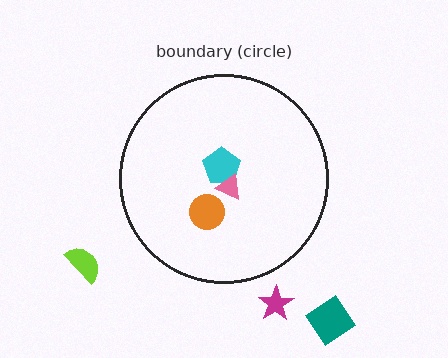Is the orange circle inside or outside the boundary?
Inside.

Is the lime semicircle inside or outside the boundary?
Outside.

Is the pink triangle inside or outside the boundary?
Inside.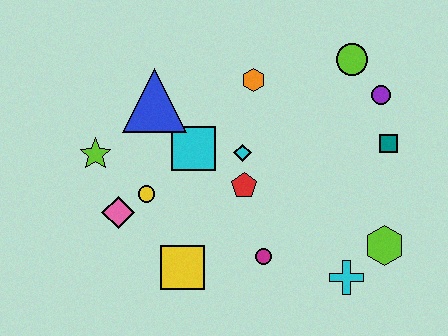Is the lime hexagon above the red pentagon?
No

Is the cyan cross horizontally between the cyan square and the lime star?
No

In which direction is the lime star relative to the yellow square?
The lime star is above the yellow square.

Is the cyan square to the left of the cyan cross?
Yes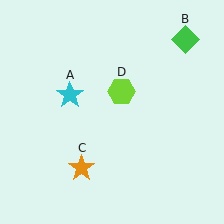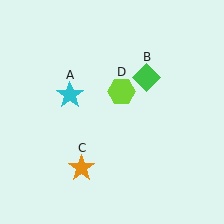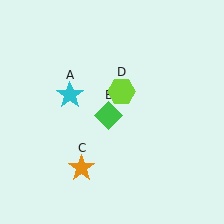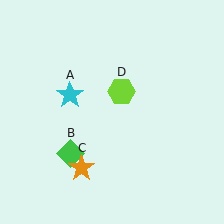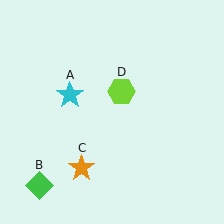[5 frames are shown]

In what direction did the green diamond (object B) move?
The green diamond (object B) moved down and to the left.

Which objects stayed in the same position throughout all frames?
Cyan star (object A) and orange star (object C) and lime hexagon (object D) remained stationary.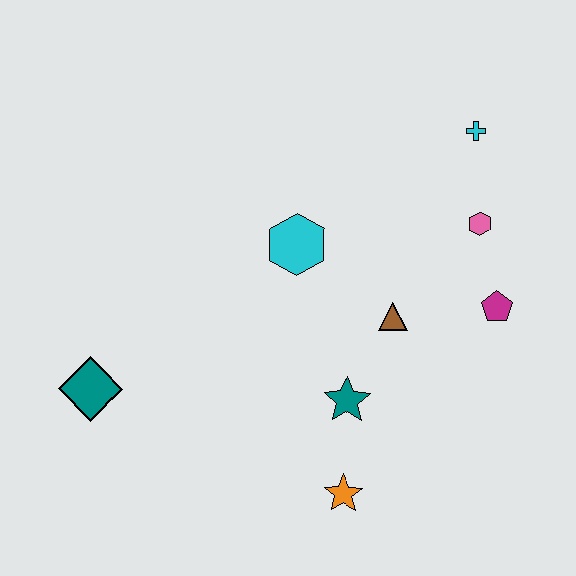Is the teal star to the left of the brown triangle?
Yes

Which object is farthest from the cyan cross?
The teal diamond is farthest from the cyan cross.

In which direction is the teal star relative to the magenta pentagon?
The teal star is to the left of the magenta pentagon.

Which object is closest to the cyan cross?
The pink hexagon is closest to the cyan cross.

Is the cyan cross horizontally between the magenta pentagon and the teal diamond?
Yes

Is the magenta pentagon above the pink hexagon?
No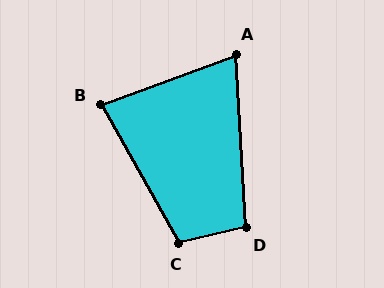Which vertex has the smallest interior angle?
A, at approximately 73 degrees.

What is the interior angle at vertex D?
Approximately 100 degrees (obtuse).